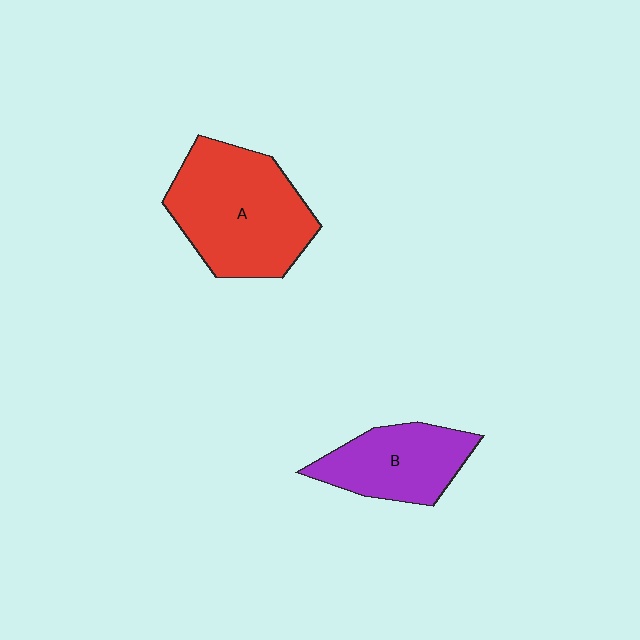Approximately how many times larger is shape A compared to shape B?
Approximately 1.6 times.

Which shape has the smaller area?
Shape B (purple).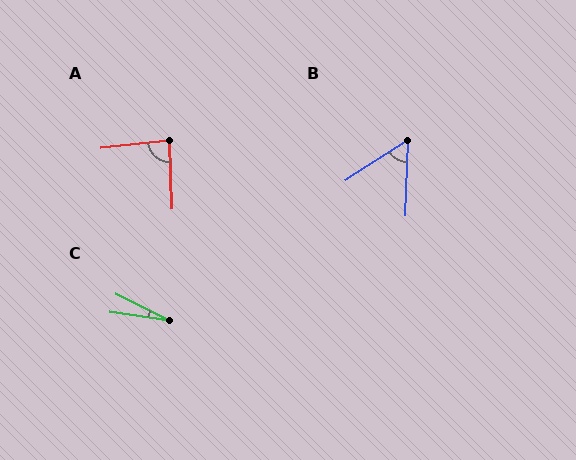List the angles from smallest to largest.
C (18°), B (55°), A (86°).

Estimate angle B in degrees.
Approximately 55 degrees.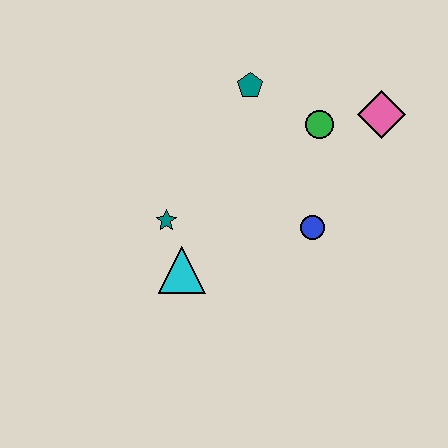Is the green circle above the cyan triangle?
Yes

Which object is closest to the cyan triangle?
The teal star is closest to the cyan triangle.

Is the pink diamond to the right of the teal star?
Yes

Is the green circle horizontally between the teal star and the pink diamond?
Yes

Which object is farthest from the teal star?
The pink diamond is farthest from the teal star.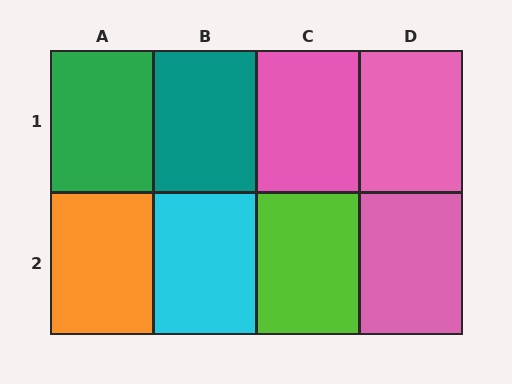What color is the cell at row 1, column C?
Pink.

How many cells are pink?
3 cells are pink.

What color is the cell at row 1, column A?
Green.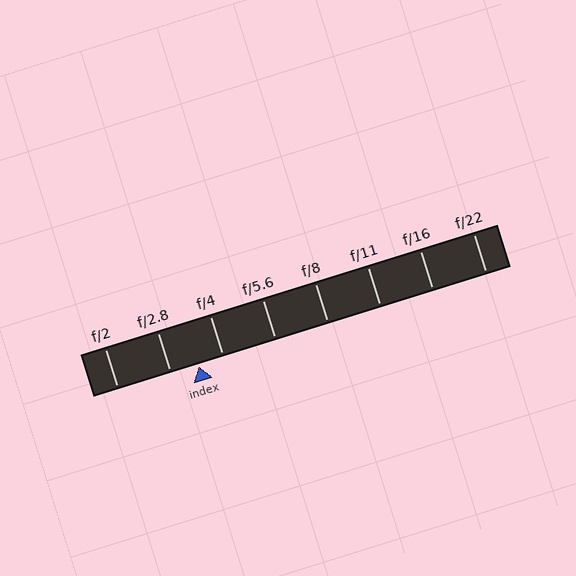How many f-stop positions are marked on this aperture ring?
There are 8 f-stop positions marked.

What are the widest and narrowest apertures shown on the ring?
The widest aperture shown is f/2 and the narrowest is f/22.